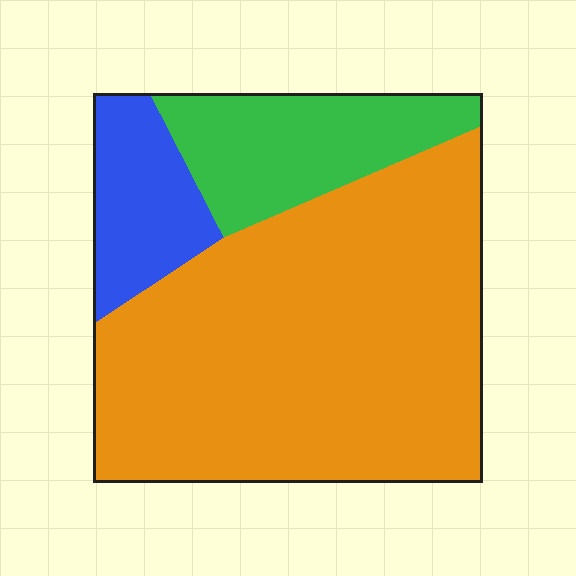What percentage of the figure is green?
Green takes up about one fifth (1/5) of the figure.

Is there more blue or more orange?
Orange.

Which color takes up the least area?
Blue, at roughly 15%.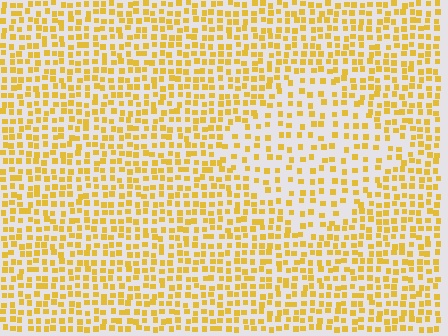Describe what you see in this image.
The image contains small yellow elements arranged at two different densities. A diamond-shaped region is visible where the elements are less densely packed than the surrounding area.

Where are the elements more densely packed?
The elements are more densely packed outside the diamond boundary.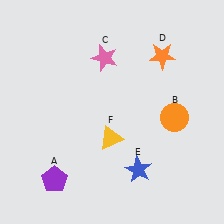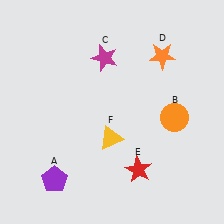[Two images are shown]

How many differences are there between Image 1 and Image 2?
There are 2 differences between the two images.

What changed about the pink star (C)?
In Image 1, C is pink. In Image 2, it changed to magenta.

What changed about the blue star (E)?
In Image 1, E is blue. In Image 2, it changed to red.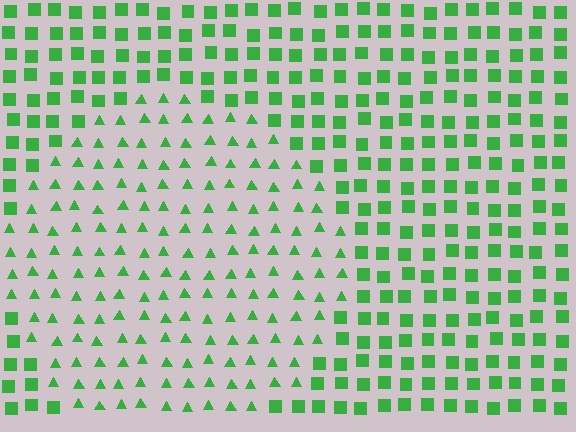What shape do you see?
I see a circle.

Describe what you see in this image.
The image is filled with small green elements arranged in a uniform grid. A circle-shaped region contains triangles, while the surrounding area contains squares. The boundary is defined purely by the change in element shape.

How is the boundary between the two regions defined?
The boundary is defined by a change in element shape: triangles inside vs. squares outside. All elements share the same color and spacing.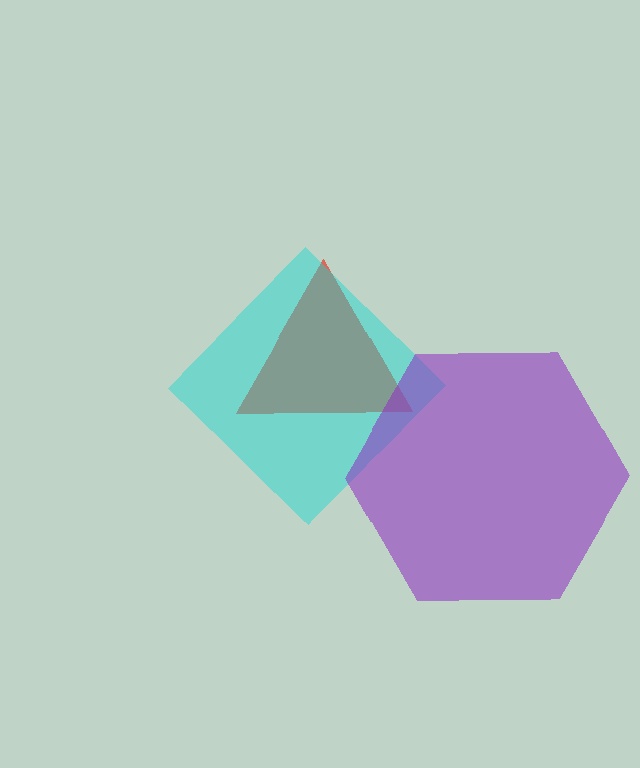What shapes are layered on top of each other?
The layered shapes are: a red triangle, a cyan diamond, a purple hexagon.